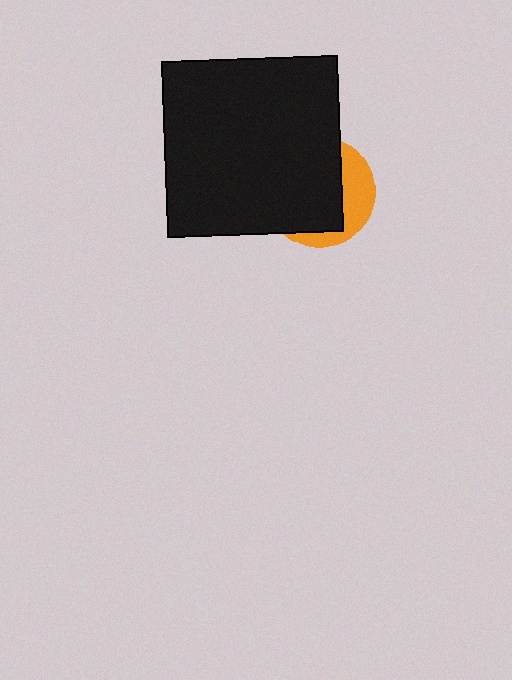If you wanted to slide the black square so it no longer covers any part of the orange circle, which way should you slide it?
Slide it left — that is the most direct way to separate the two shapes.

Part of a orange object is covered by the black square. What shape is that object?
It is a circle.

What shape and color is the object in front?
The object in front is a black square.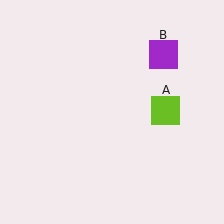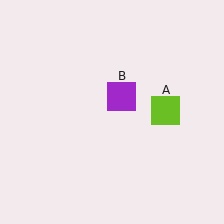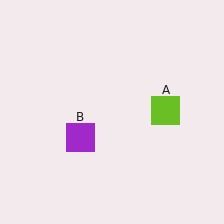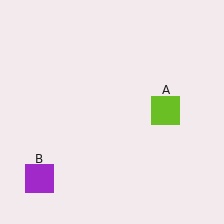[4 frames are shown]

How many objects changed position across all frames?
1 object changed position: purple square (object B).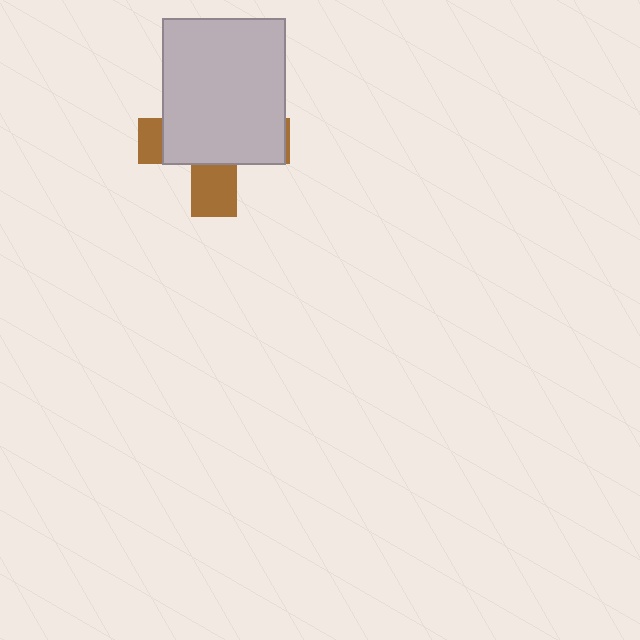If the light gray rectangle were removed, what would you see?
You would see the complete brown cross.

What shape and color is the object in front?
The object in front is a light gray rectangle.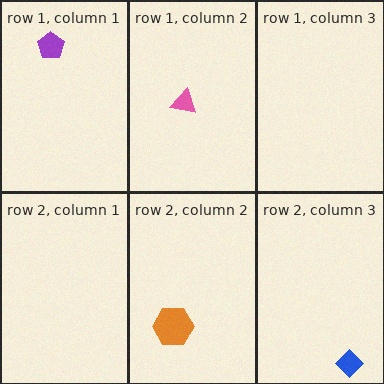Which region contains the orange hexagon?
The row 2, column 2 region.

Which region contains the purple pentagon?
The row 1, column 1 region.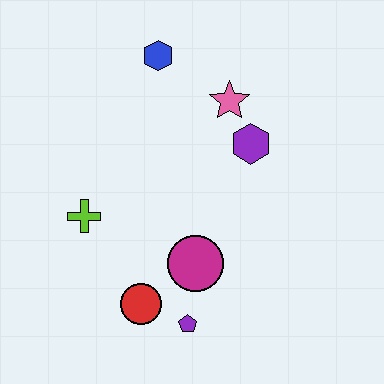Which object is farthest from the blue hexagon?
The purple pentagon is farthest from the blue hexagon.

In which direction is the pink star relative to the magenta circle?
The pink star is above the magenta circle.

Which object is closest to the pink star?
The purple hexagon is closest to the pink star.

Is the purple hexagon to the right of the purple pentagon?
Yes